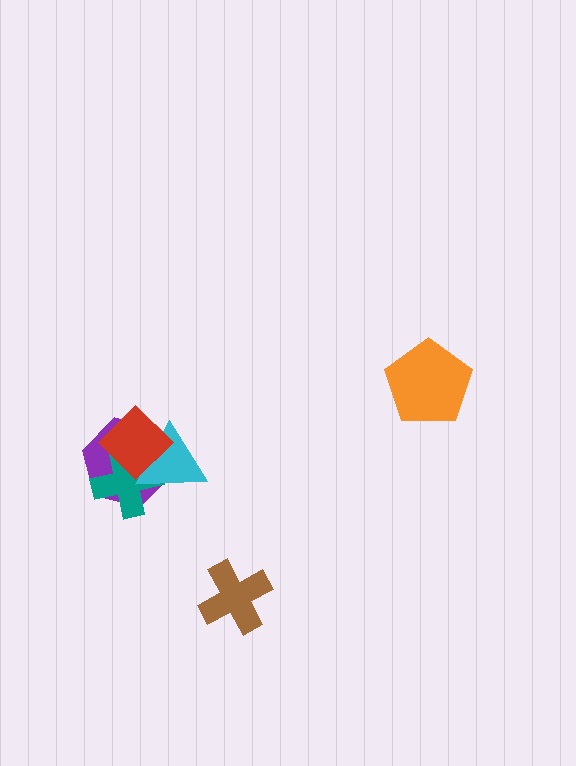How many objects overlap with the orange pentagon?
0 objects overlap with the orange pentagon.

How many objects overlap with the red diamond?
3 objects overlap with the red diamond.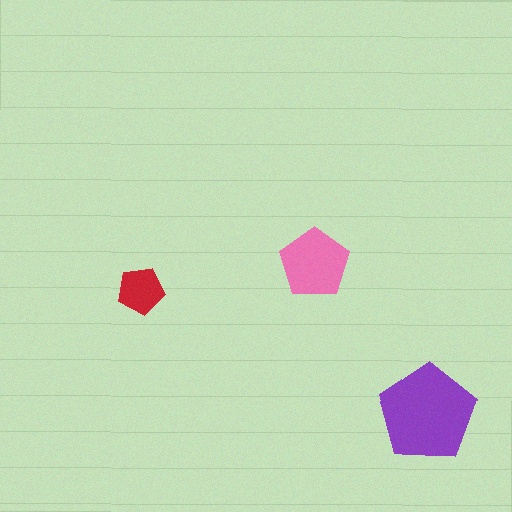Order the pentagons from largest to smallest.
the purple one, the pink one, the red one.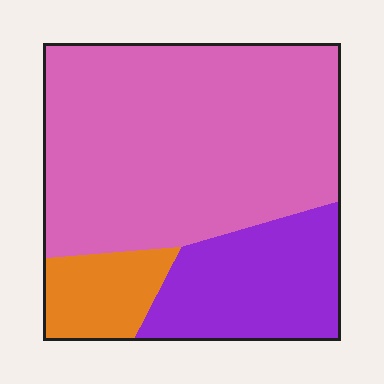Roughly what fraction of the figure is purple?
Purple covers around 25% of the figure.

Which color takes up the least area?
Orange, at roughly 10%.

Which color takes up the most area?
Pink, at roughly 65%.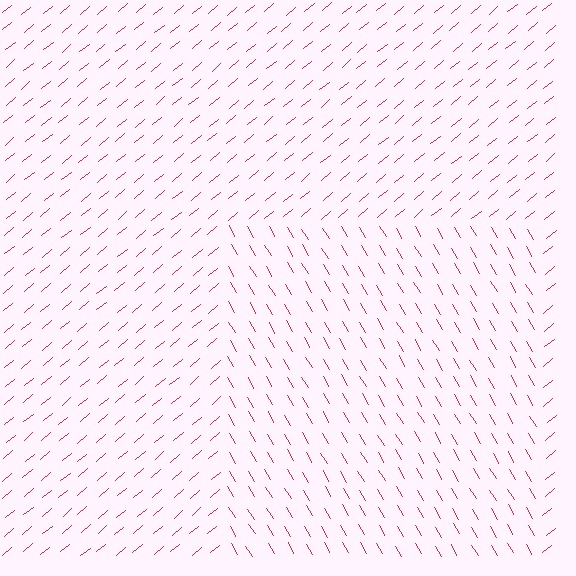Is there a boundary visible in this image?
Yes, there is a texture boundary formed by a change in line orientation.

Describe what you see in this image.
The image is filled with small red line segments. A rectangle region in the image has lines oriented differently from the surrounding lines, creating a visible texture boundary.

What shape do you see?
I see a rectangle.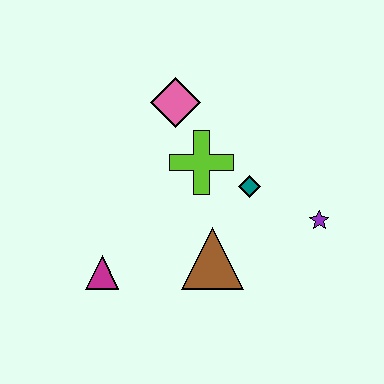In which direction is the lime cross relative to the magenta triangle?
The lime cross is above the magenta triangle.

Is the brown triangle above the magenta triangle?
Yes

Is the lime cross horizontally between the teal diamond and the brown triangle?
No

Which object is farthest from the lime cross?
The magenta triangle is farthest from the lime cross.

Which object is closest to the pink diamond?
The lime cross is closest to the pink diamond.